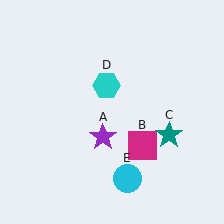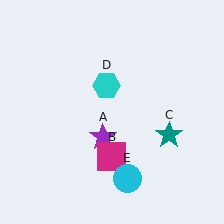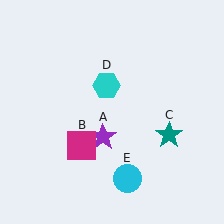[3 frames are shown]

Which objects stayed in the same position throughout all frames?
Purple star (object A) and teal star (object C) and cyan hexagon (object D) and cyan circle (object E) remained stationary.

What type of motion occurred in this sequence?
The magenta square (object B) rotated clockwise around the center of the scene.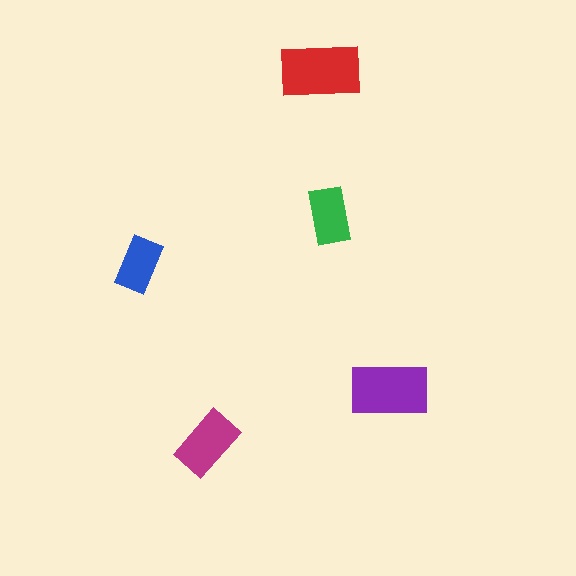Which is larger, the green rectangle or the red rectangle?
The red one.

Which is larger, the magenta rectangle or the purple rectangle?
The purple one.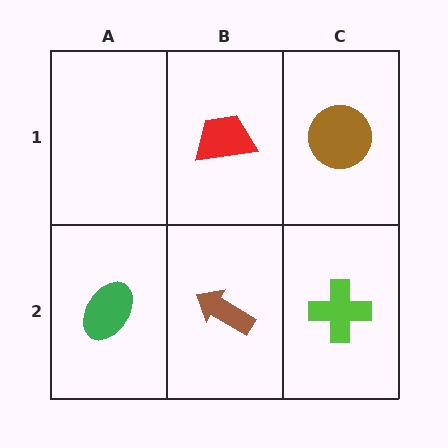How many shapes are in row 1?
2 shapes.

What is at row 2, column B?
A brown arrow.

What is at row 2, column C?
A lime cross.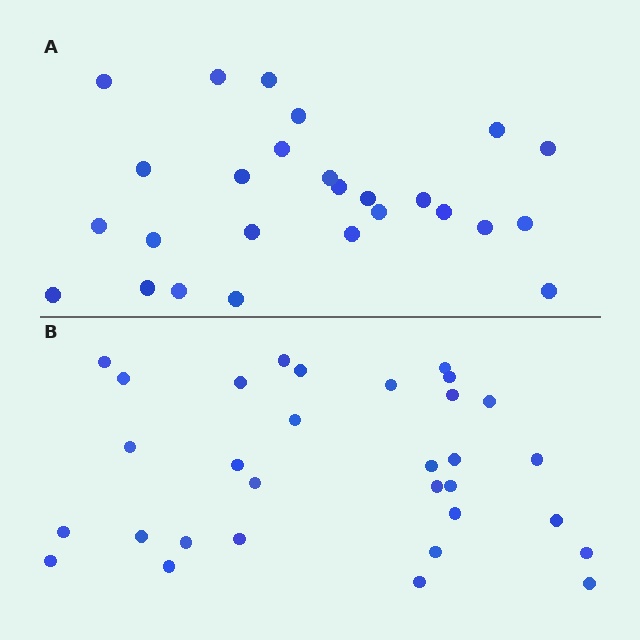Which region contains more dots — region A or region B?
Region B (the bottom region) has more dots.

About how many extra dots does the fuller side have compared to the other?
Region B has about 5 more dots than region A.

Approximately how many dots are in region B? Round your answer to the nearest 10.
About 30 dots. (The exact count is 31, which rounds to 30.)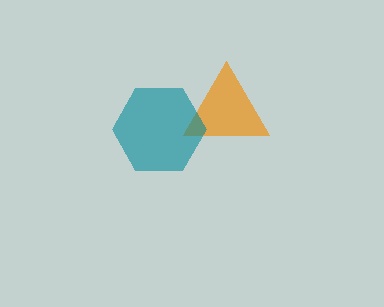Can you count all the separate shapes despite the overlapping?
Yes, there are 2 separate shapes.